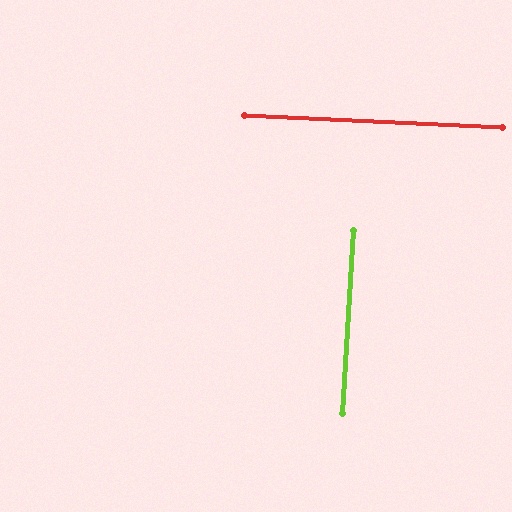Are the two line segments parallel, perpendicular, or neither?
Perpendicular — they meet at approximately 89°.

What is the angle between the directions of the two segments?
Approximately 89 degrees.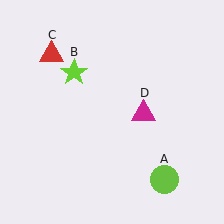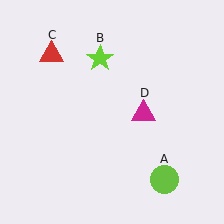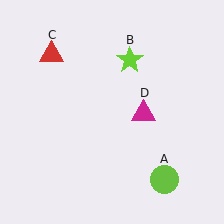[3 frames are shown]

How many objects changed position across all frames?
1 object changed position: lime star (object B).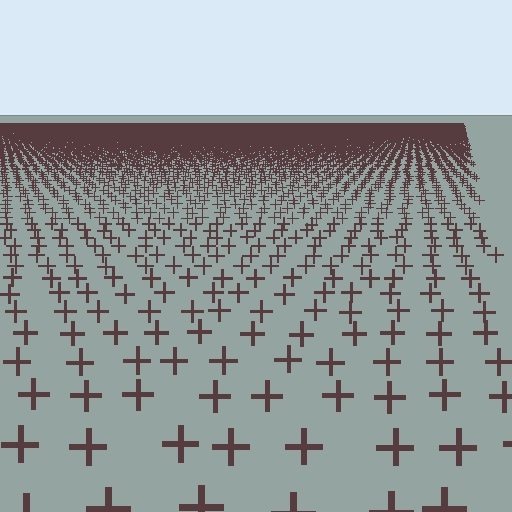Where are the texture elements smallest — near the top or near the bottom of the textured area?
Near the top.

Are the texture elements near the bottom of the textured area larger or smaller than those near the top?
Larger. Near the bottom, elements are closer to the viewer and appear at a bigger on-screen size.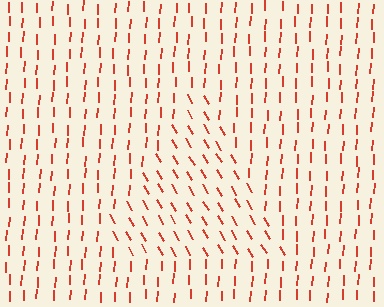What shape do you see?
I see a triangle.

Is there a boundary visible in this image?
Yes, there is a texture boundary formed by a change in line orientation.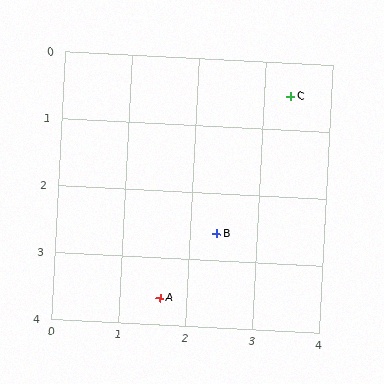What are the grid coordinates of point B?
Point B is at approximately (2.4, 2.6).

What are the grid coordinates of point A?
Point A is at approximately (1.6, 3.6).